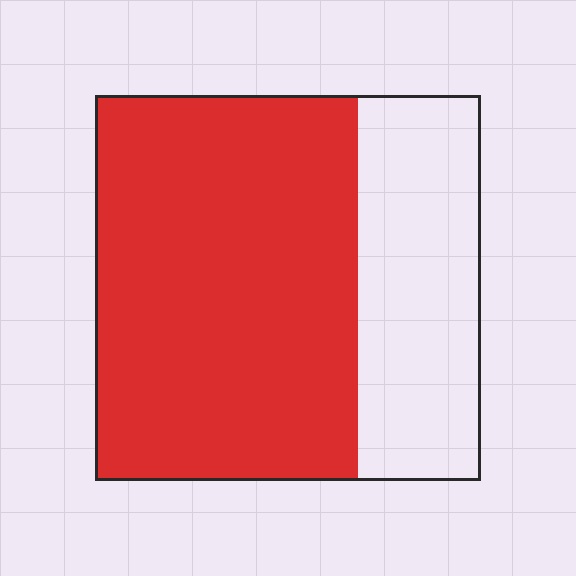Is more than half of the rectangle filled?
Yes.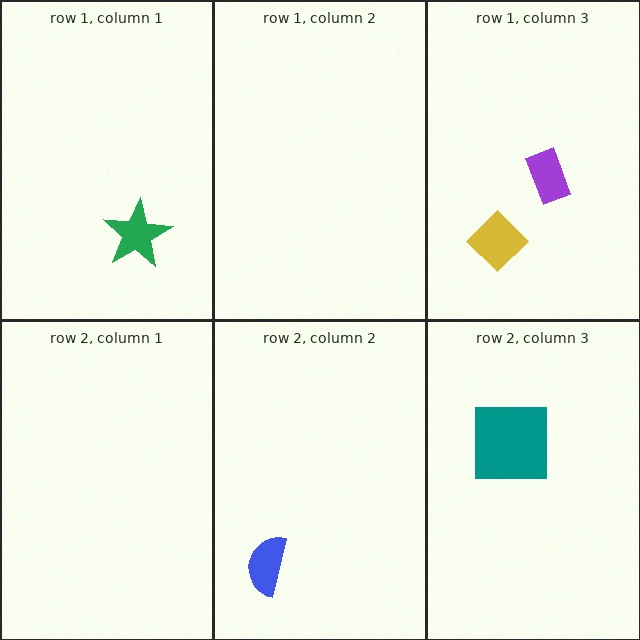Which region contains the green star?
The row 1, column 1 region.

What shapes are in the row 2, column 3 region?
The teal square.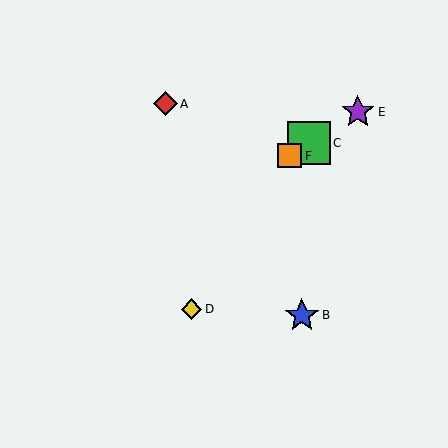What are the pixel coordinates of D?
Object D is at (191, 309).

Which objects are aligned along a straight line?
Objects C, E, F are aligned along a straight line.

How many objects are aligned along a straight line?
3 objects (C, E, F) are aligned along a straight line.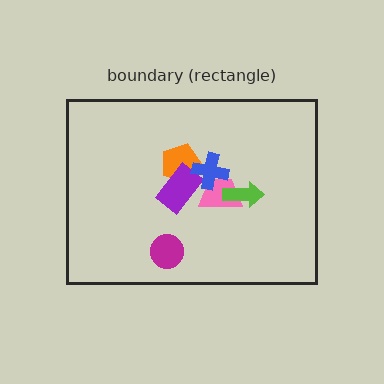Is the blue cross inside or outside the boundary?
Inside.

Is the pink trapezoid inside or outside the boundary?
Inside.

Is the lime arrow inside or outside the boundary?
Inside.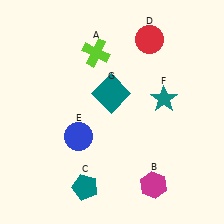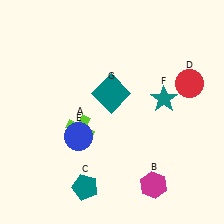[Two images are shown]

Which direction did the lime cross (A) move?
The lime cross (A) moved down.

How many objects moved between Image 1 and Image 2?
2 objects moved between the two images.